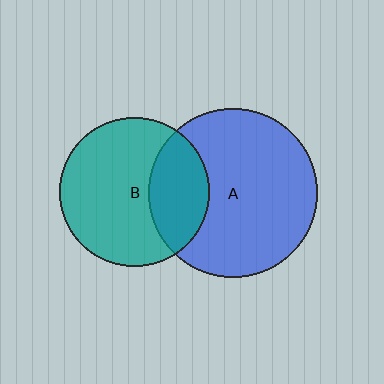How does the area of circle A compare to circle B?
Approximately 1.3 times.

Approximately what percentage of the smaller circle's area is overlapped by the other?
Approximately 30%.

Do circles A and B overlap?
Yes.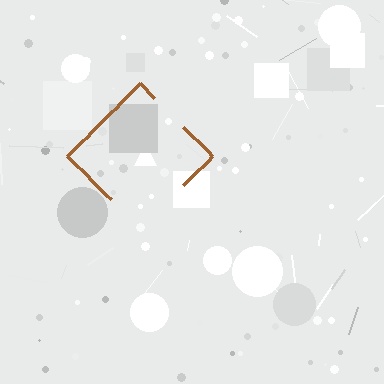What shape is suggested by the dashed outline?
The dashed outline suggests a diamond.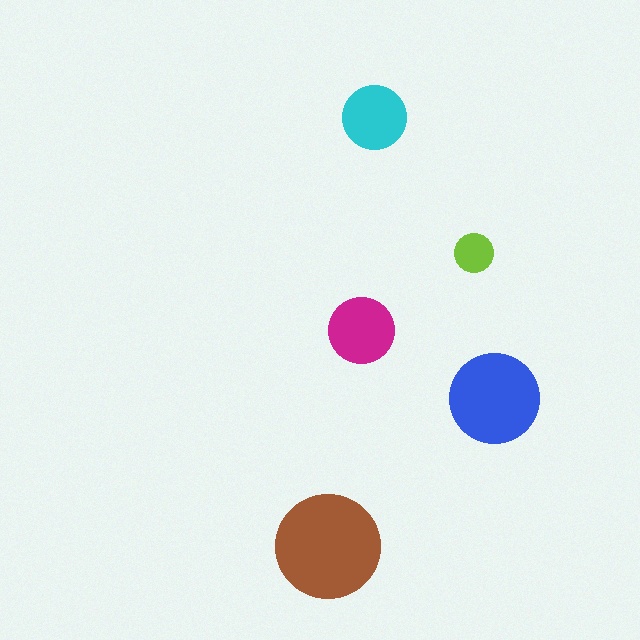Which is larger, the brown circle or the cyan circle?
The brown one.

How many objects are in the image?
There are 5 objects in the image.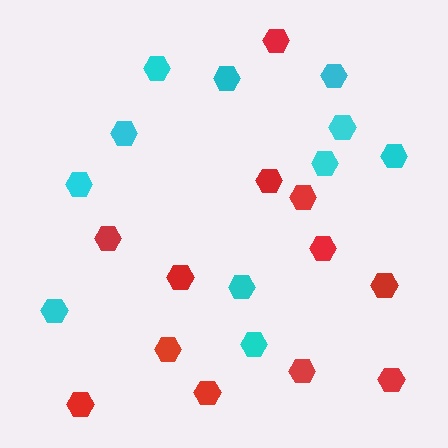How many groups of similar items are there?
There are 2 groups: one group of cyan hexagons (11) and one group of red hexagons (12).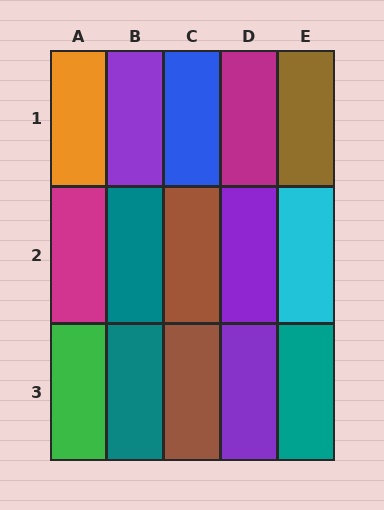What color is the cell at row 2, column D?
Purple.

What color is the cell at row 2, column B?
Teal.